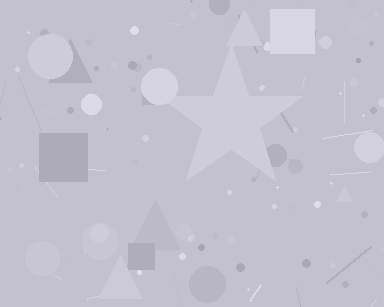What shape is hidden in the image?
A star is hidden in the image.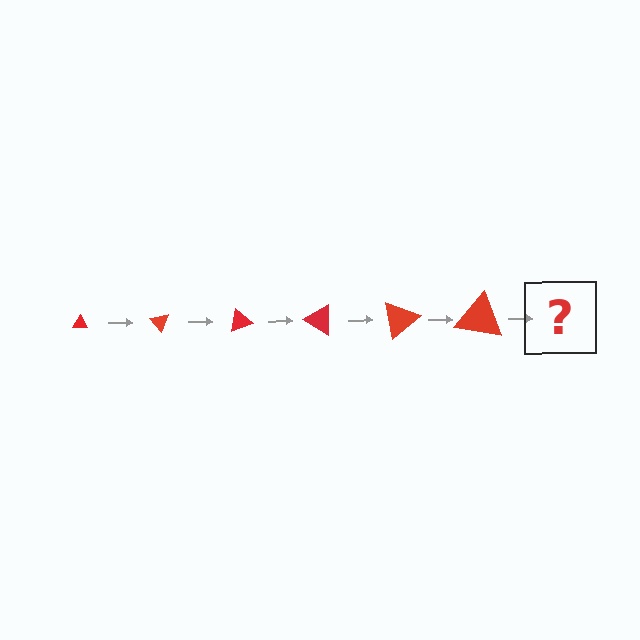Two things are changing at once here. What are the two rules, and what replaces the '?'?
The two rules are that the triangle grows larger each step and it rotates 50 degrees each step. The '?' should be a triangle, larger than the previous one and rotated 300 degrees from the start.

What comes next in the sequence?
The next element should be a triangle, larger than the previous one and rotated 300 degrees from the start.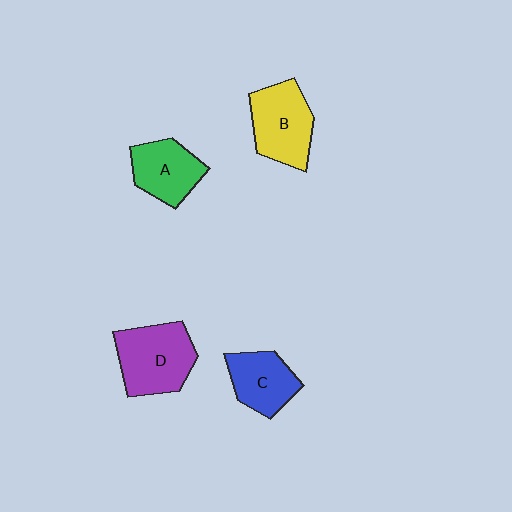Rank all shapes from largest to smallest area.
From largest to smallest: D (purple), B (yellow), A (green), C (blue).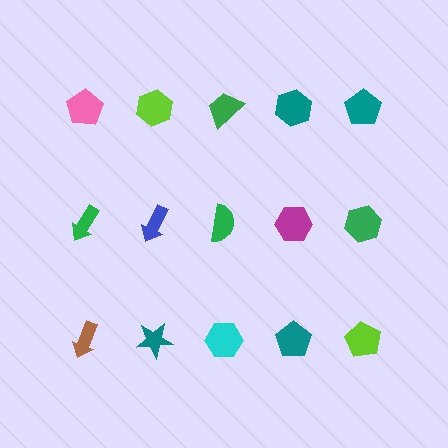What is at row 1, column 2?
A lime hexagon.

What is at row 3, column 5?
A lime pentagon.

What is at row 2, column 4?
A magenta hexagon.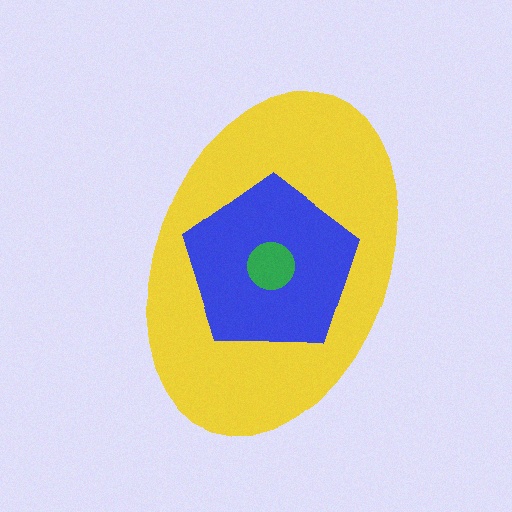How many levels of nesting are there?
3.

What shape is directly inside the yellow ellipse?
The blue pentagon.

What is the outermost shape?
The yellow ellipse.